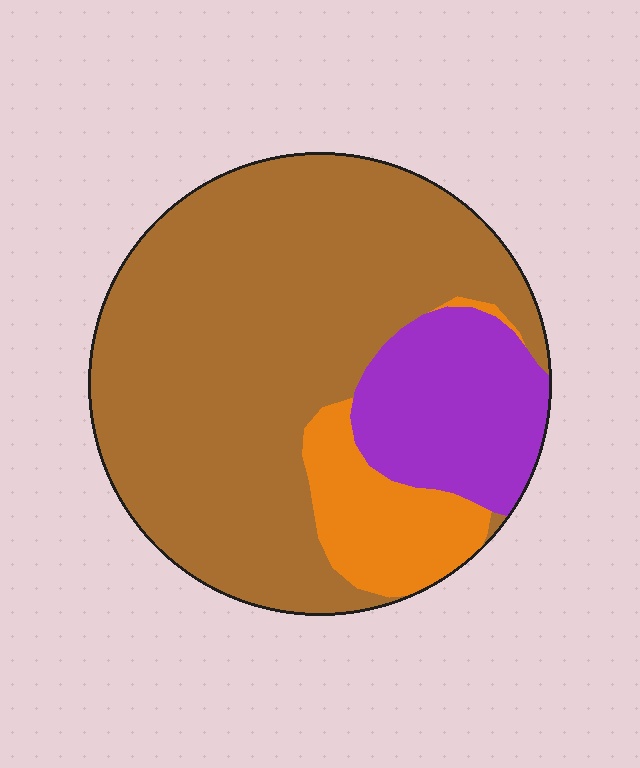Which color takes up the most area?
Brown, at roughly 70%.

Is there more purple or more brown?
Brown.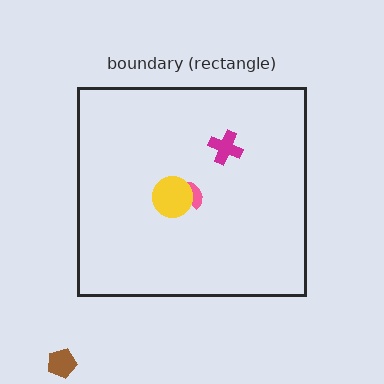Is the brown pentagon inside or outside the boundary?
Outside.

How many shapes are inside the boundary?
3 inside, 1 outside.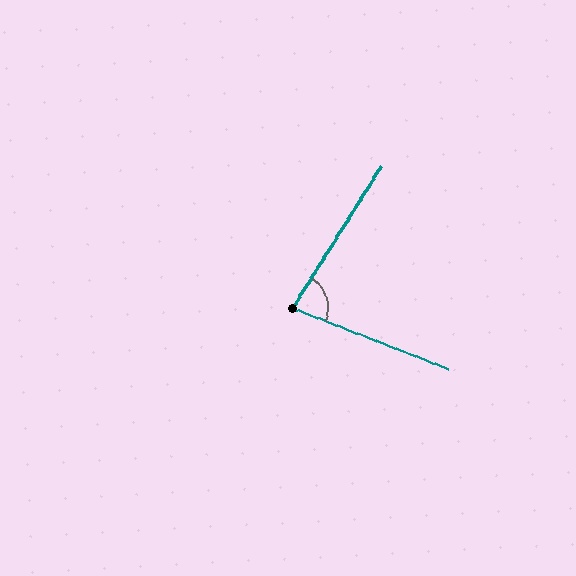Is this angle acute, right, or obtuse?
It is acute.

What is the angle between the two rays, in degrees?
Approximately 79 degrees.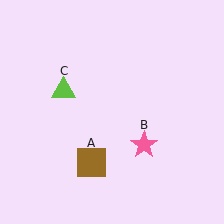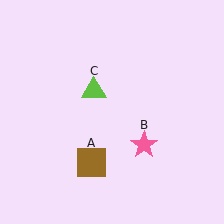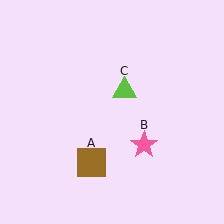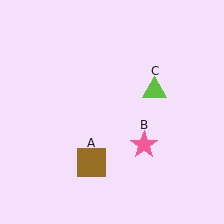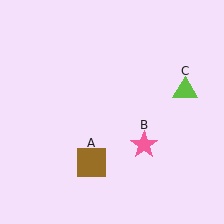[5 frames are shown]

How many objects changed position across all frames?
1 object changed position: lime triangle (object C).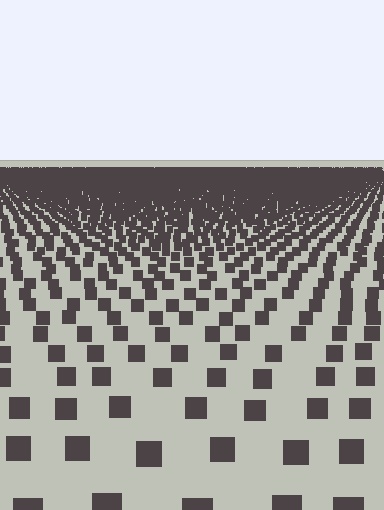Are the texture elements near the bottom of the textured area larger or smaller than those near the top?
Larger. Near the bottom, elements are closer to the viewer and appear at a bigger on-screen size.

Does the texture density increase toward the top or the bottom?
Density increases toward the top.